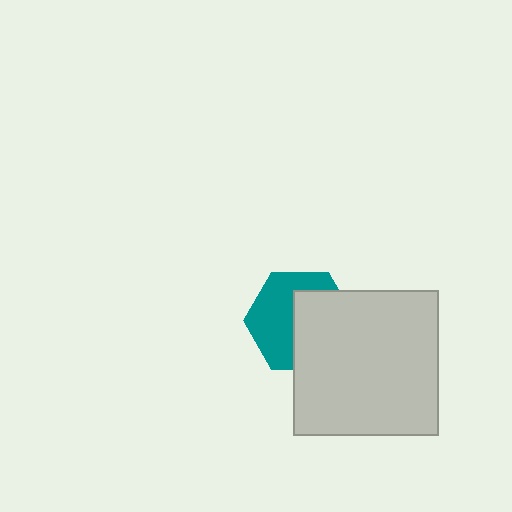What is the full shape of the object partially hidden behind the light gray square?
The partially hidden object is a teal hexagon.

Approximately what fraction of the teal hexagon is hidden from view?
Roughly 49% of the teal hexagon is hidden behind the light gray square.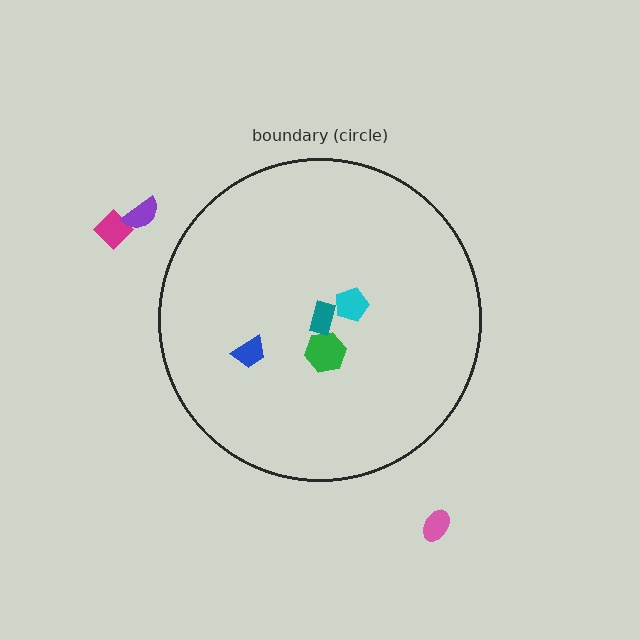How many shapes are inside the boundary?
4 inside, 3 outside.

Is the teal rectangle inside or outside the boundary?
Inside.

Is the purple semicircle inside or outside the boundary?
Outside.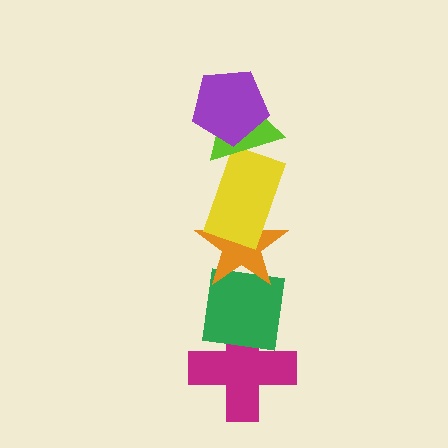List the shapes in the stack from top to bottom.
From top to bottom: the purple pentagon, the lime triangle, the yellow rectangle, the orange star, the green square, the magenta cross.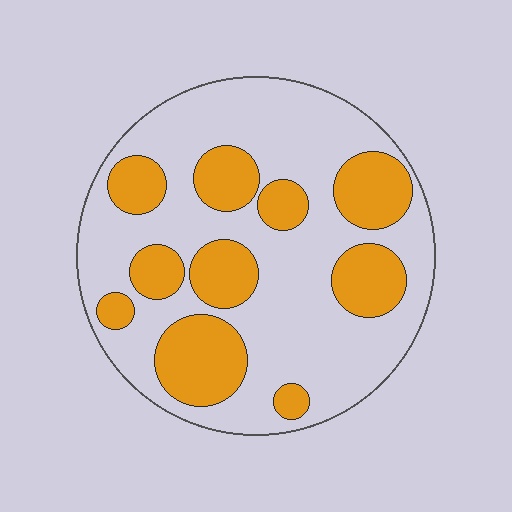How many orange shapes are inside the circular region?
10.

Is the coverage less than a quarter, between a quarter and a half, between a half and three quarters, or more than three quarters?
Between a quarter and a half.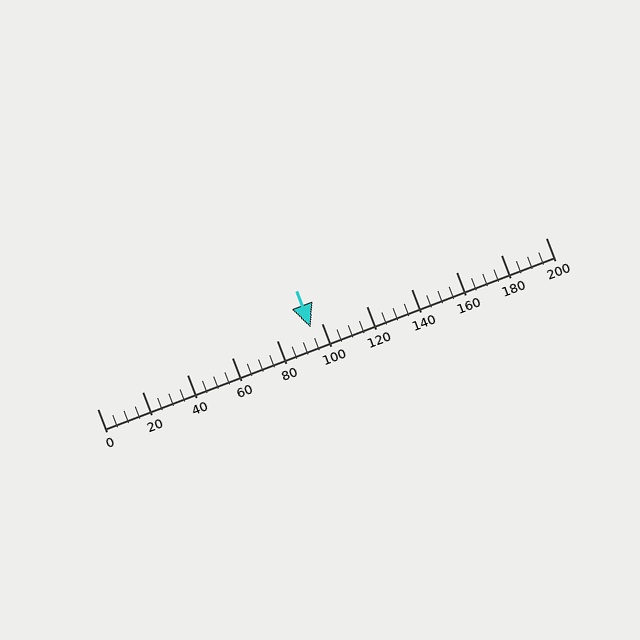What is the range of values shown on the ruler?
The ruler shows values from 0 to 200.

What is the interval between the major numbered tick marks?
The major tick marks are spaced 20 units apart.